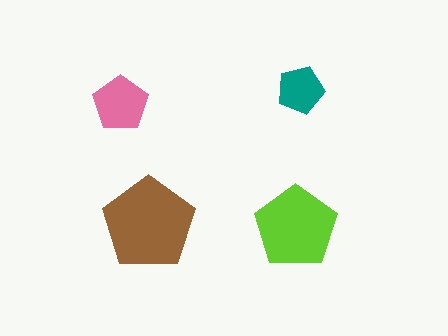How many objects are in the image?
There are 4 objects in the image.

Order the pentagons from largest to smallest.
the brown one, the lime one, the pink one, the teal one.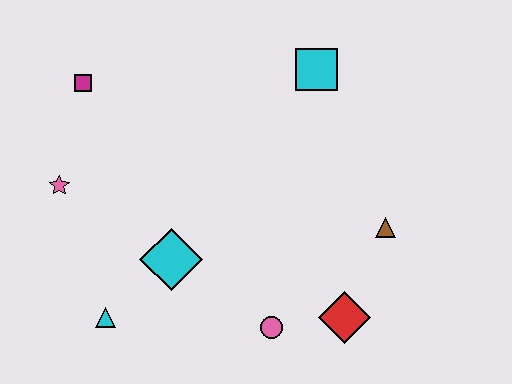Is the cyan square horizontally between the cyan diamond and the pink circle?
No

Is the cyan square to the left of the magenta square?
No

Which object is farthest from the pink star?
The brown triangle is farthest from the pink star.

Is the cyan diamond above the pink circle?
Yes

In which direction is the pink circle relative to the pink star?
The pink circle is to the right of the pink star.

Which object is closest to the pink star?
The magenta square is closest to the pink star.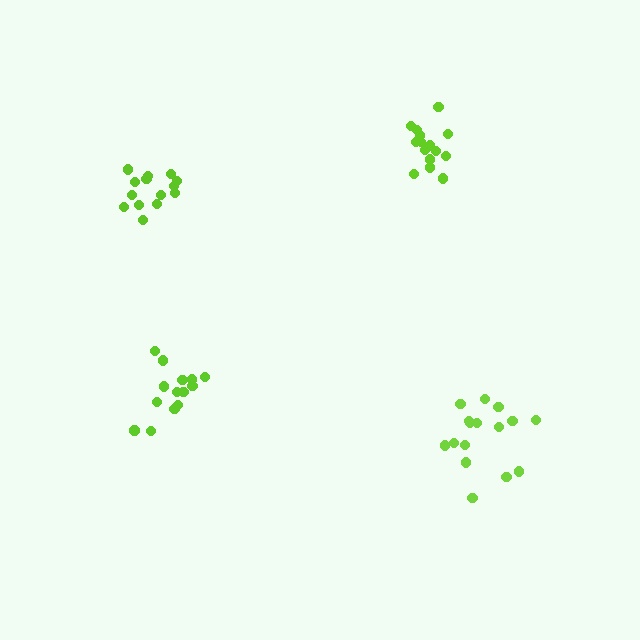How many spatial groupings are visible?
There are 4 spatial groupings.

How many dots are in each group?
Group 1: 16 dots, Group 2: 14 dots, Group 3: 15 dots, Group 4: 14 dots (59 total).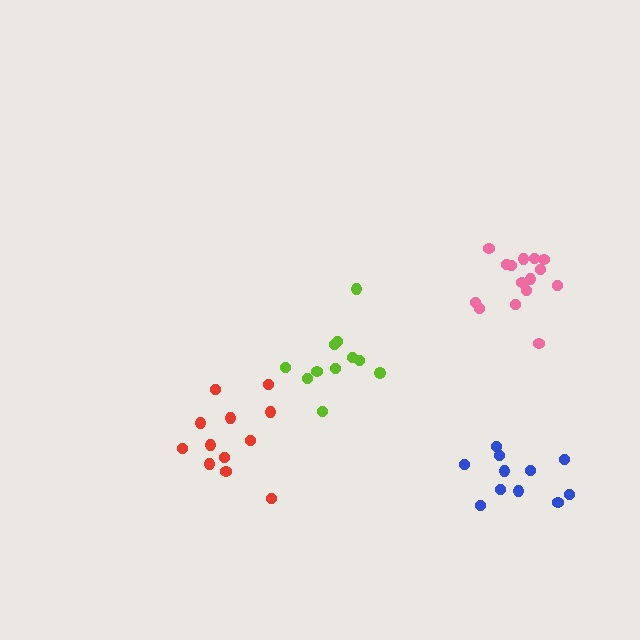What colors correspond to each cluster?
The clusters are colored: blue, pink, lime, red.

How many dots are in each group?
Group 1: 11 dots, Group 2: 15 dots, Group 3: 11 dots, Group 4: 12 dots (49 total).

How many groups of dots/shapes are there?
There are 4 groups.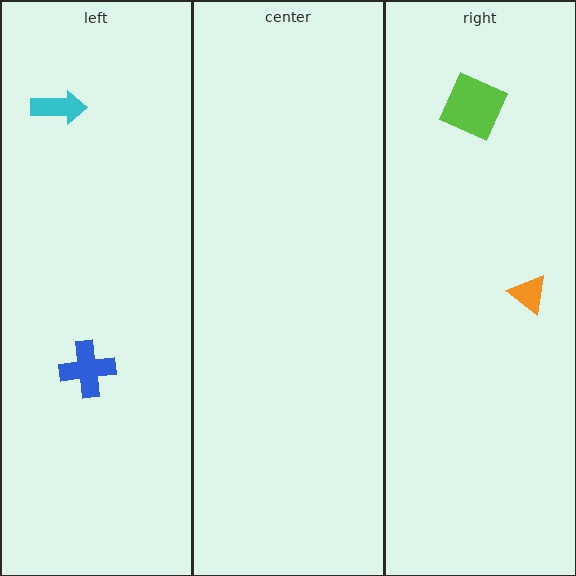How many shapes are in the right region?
2.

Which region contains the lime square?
The right region.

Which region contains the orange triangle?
The right region.